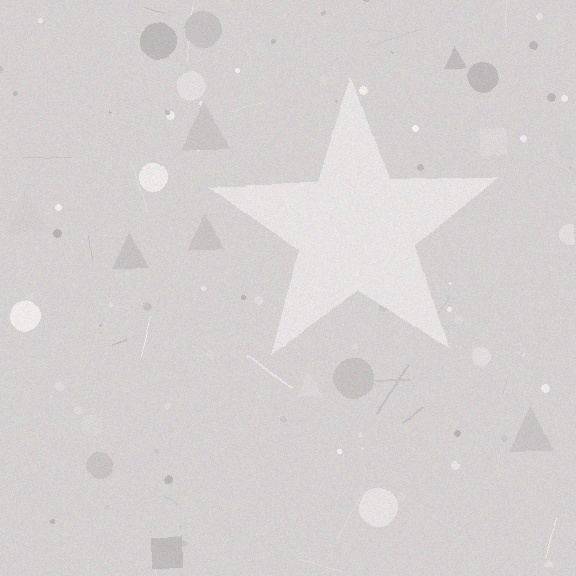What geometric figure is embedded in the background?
A star is embedded in the background.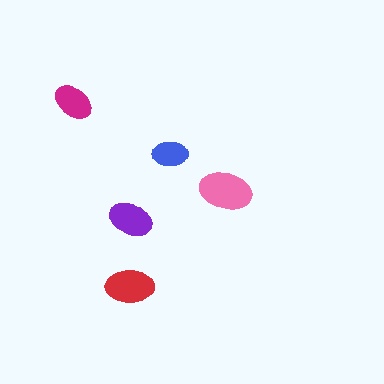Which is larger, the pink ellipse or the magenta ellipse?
The pink one.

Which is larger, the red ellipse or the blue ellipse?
The red one.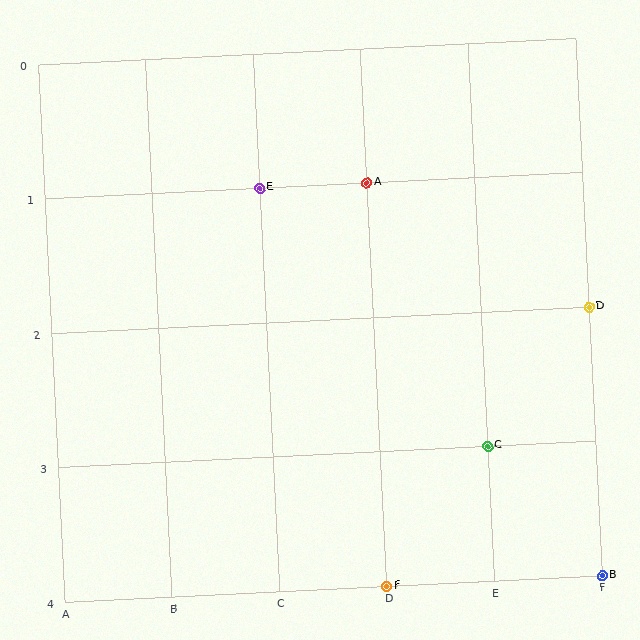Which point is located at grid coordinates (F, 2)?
Point D is at (F, 2).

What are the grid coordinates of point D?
Point D is at grid coordinates (F, 2).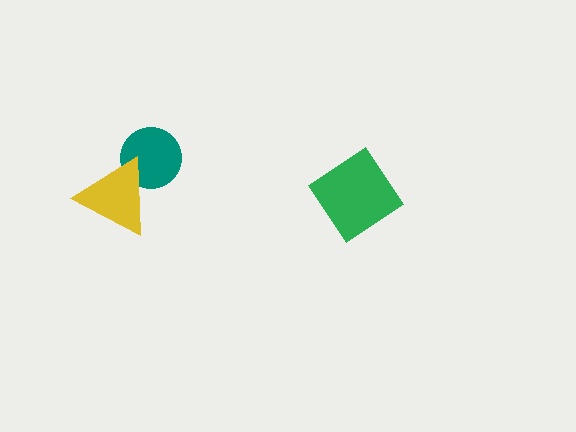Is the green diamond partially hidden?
No, no other shape covers it.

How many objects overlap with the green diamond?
0 objects overlap with the green diamond.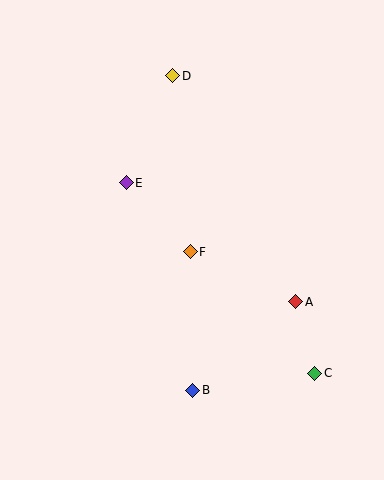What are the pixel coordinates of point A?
Point A is at (296, 302).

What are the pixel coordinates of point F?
Point F is at (190, 252).